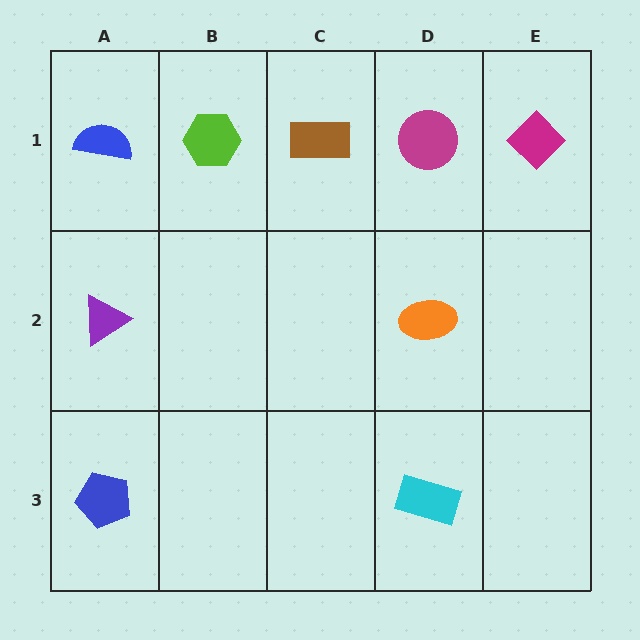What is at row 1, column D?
A magenta circle.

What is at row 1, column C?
A brown rectangle.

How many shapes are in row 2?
2 shapes.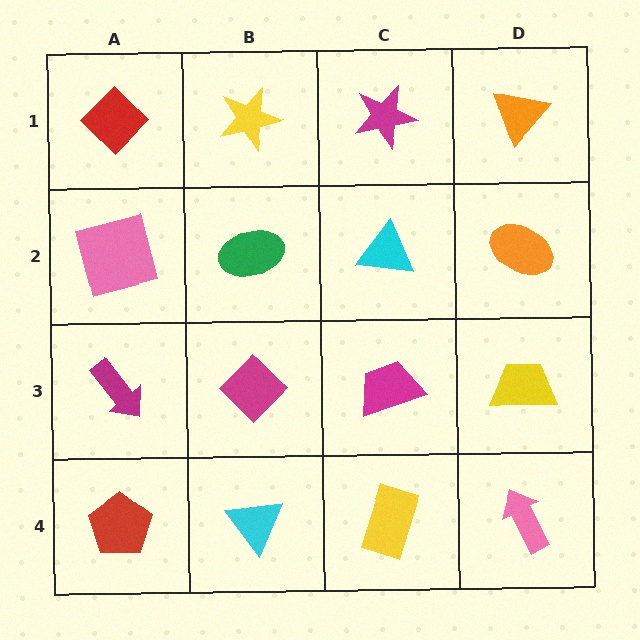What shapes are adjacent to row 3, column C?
A cyan triangle (row 2, column C), a yellow rectangle (row 4, column C), a magenta diamond (row 3, column B), a yellow trapezoid (row 3, column D).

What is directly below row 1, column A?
A pink square.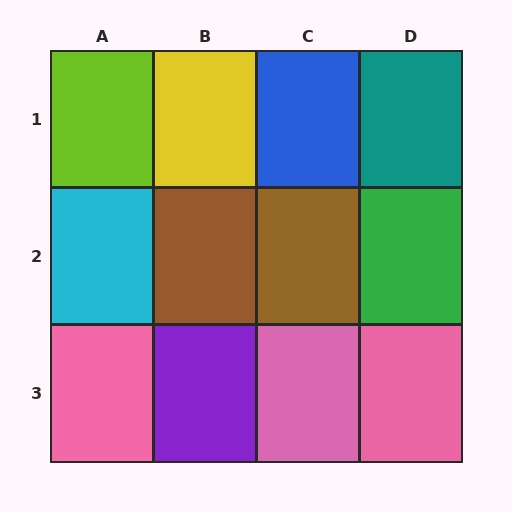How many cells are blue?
1 cell is blue.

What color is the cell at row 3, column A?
Pink.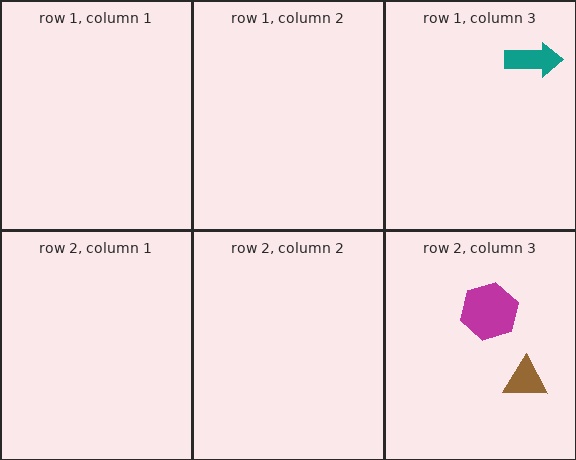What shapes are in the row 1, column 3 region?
The teal arrow.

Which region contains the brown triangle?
The row 2, column 3 region.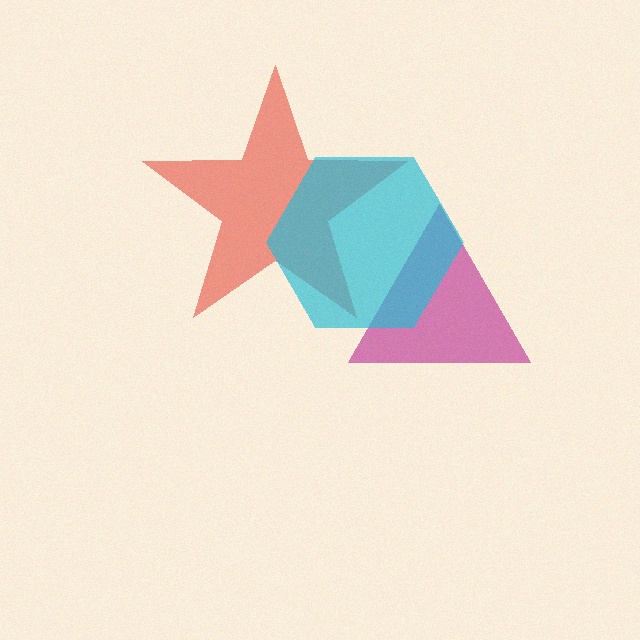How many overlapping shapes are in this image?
There are 3 overlapping shapes in the image.